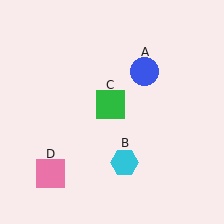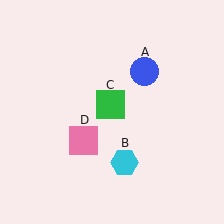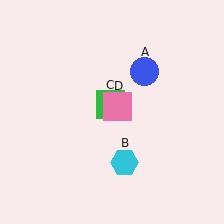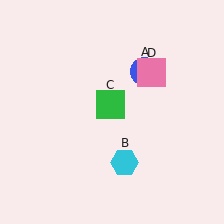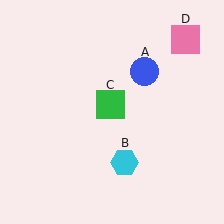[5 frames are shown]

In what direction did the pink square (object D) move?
The pink square (object D) moved up and to the right.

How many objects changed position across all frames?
1 object changed position: pink square (object D).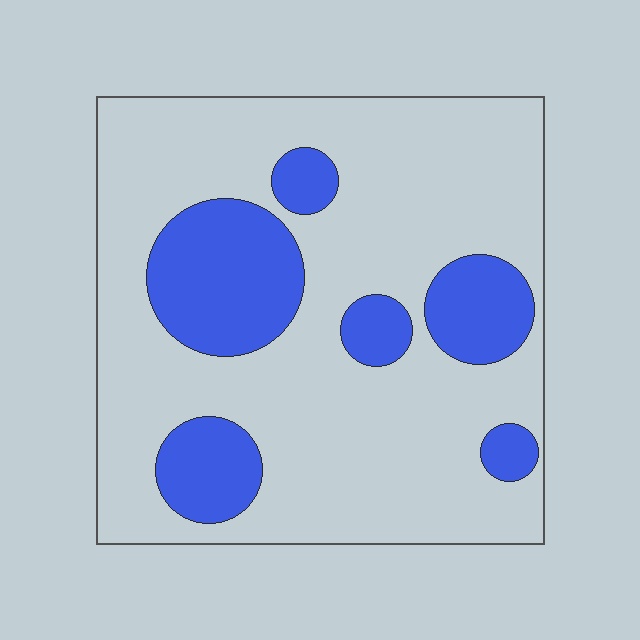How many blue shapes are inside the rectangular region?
6.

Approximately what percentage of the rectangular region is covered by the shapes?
Approximately 25%.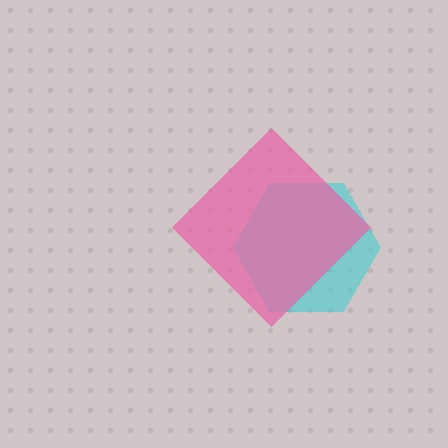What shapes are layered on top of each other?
The layered shapes are: a cyan hexagon, a pink diamond.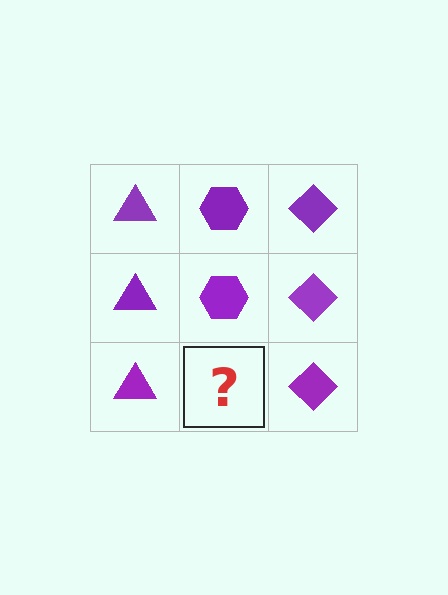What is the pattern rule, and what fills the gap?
The rule is that each column has a consistent shape. The gap should be filled with a purple hexagon.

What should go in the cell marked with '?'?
The missing cell should contain a purple hexagon.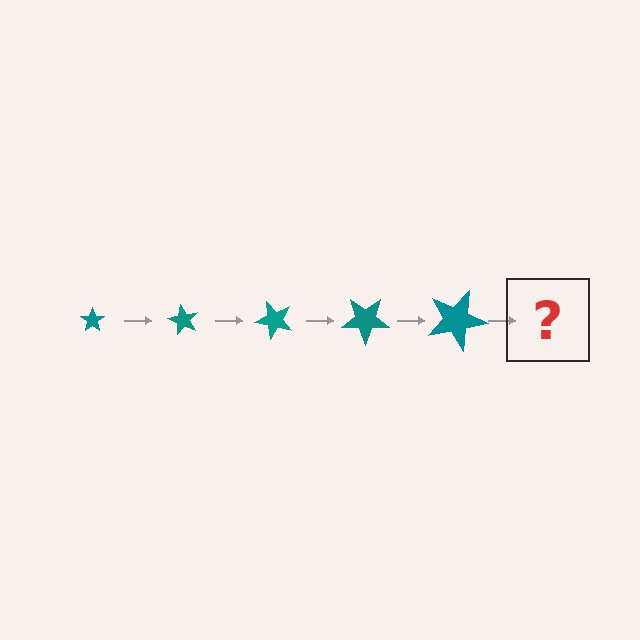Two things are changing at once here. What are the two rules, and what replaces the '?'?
The two rules are that the star grows larger each step and it rotates 60 degrees each step. The '?' should be a star, larger than the previous one and rotated 300 degrees from the start.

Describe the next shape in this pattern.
It should be a star, larger than the previous one and rotated 300 degrees from the start.